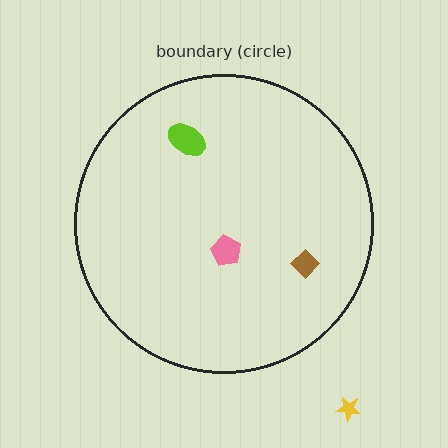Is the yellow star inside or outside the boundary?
Outside.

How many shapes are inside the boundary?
3 inside, 1 outside.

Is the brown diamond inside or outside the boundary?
Inside.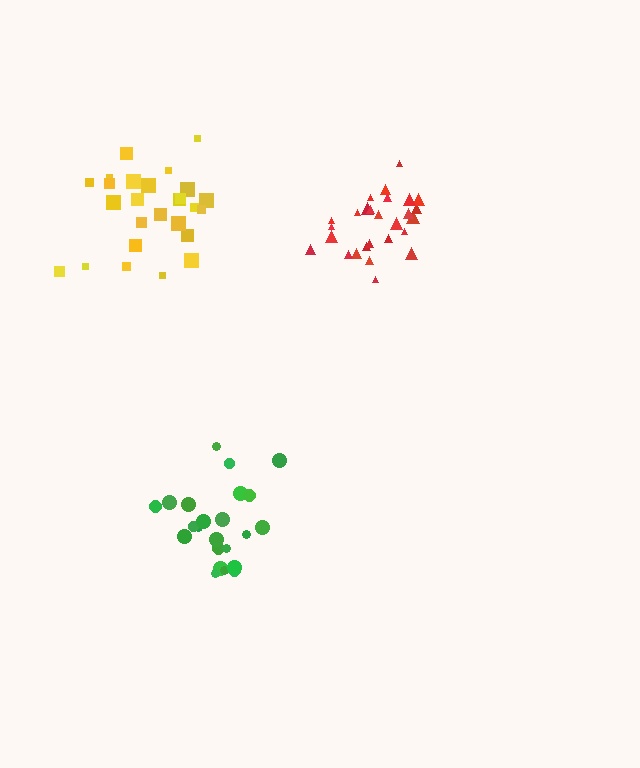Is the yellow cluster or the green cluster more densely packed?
Green.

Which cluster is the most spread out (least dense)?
Yellow.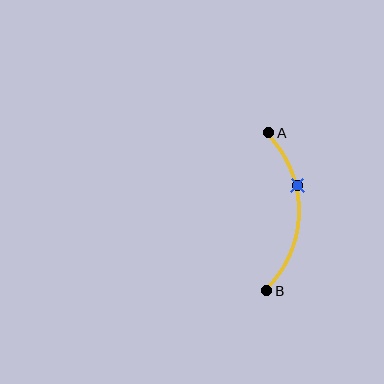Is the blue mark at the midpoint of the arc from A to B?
No. The blue mark lies on the arc but is closer to endpoint A. The arc midpoint would be at the point on the curve equidistant along the arc from both A and B.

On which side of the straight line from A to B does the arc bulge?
The arc bulges to the right of the straight line connecting A and B.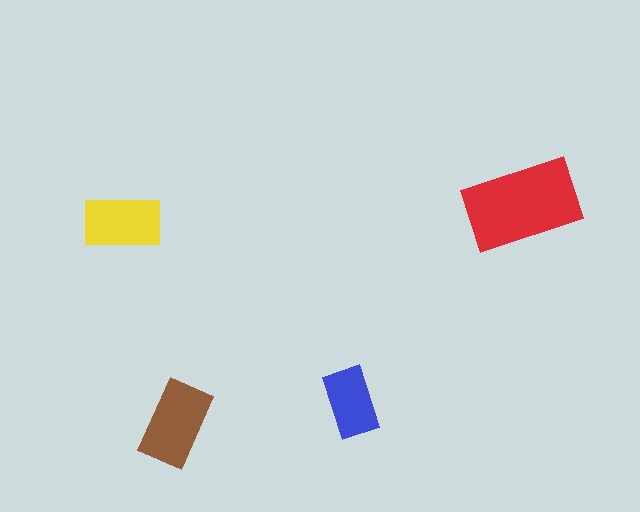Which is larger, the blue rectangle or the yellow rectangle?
The yellow one.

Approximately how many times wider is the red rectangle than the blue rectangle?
About 1.5 times wider.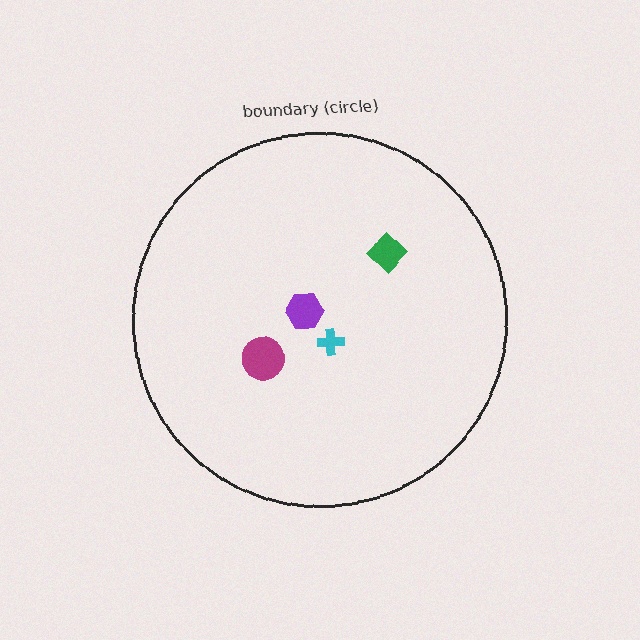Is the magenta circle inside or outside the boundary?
Inside.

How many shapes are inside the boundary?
4 inside, 0 outside.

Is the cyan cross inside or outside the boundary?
Inside.